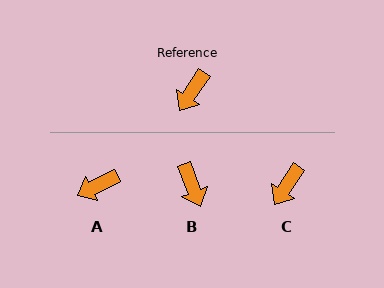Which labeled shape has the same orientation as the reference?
C.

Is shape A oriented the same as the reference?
No, it is off by about 30 degrees.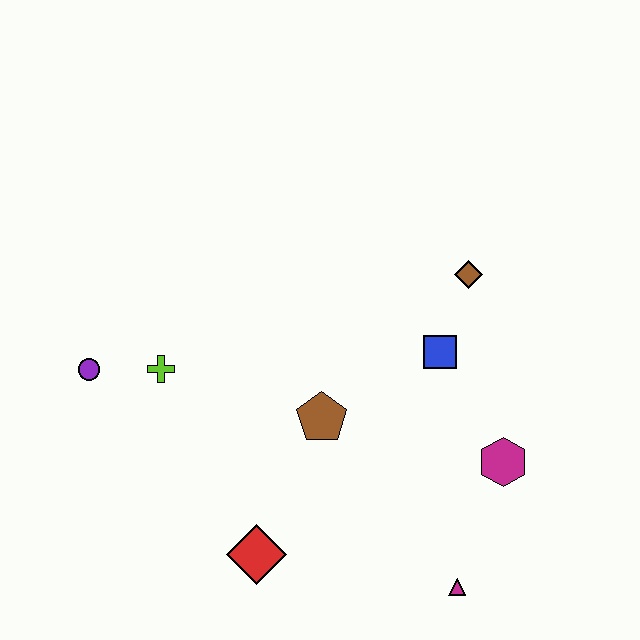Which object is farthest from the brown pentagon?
The purple circle is farthest from the brown pentagon.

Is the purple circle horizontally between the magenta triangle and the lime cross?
No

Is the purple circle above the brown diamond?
No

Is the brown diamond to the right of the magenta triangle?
Yes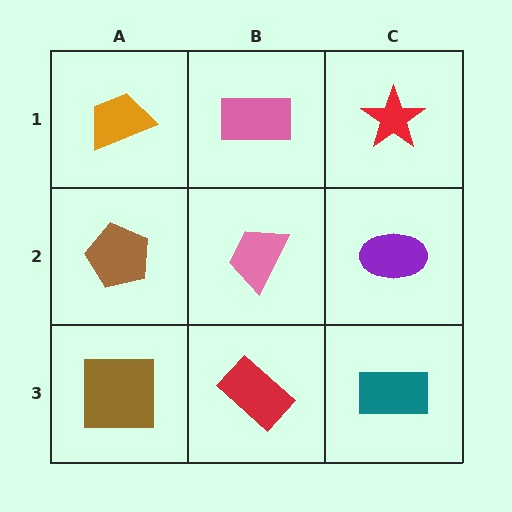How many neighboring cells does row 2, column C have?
3.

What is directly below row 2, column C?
A teal rectangle.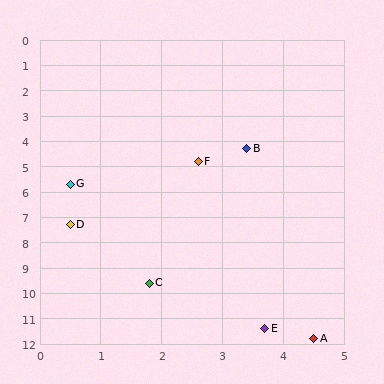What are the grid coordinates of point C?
Point C is at approximately (1.8, 9.6).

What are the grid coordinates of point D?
Point D is at approximately (0.5, 7.3).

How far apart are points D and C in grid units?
Points D and C are about 2.6 grid units apart.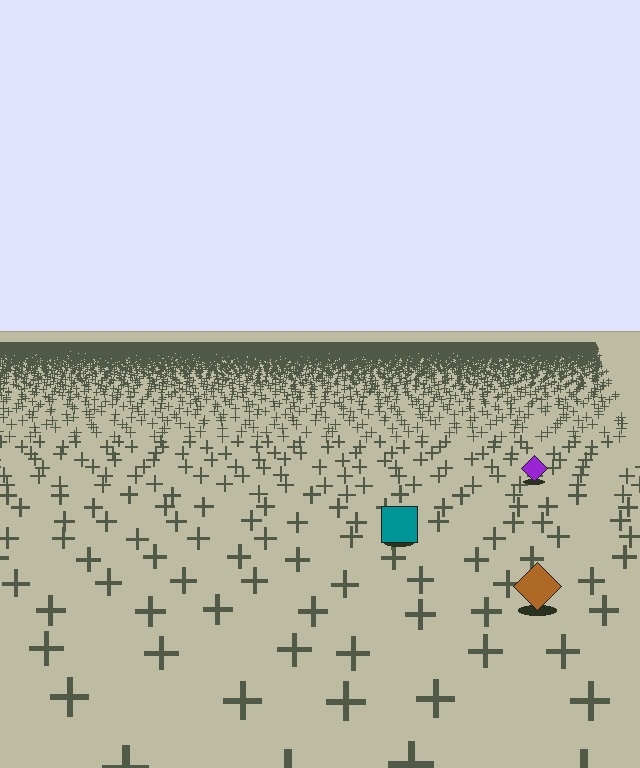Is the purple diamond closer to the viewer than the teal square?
No. The teal square is closer — you can tell from the texture gradient: the ground texture is coarser near it.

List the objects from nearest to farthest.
From nearest to farthest: the brown diamond, the teal square, the purple diamond.